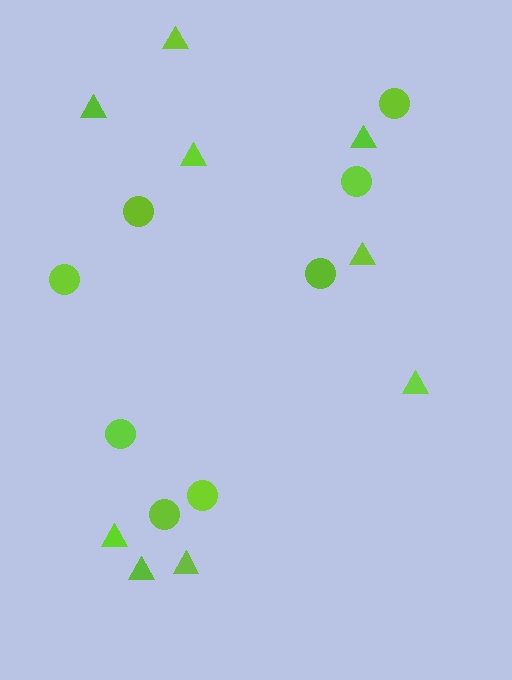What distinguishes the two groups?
There are 2 groups: one group of circles (8) and one group of triangles (9).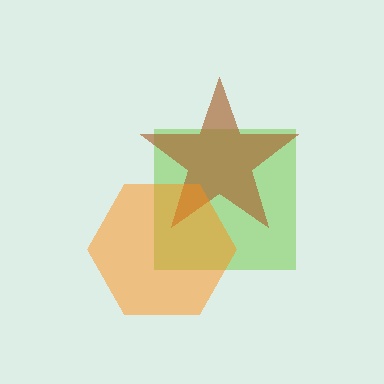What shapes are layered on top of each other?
The layered shapes are: a lime square, a brown star, an orange hexagon.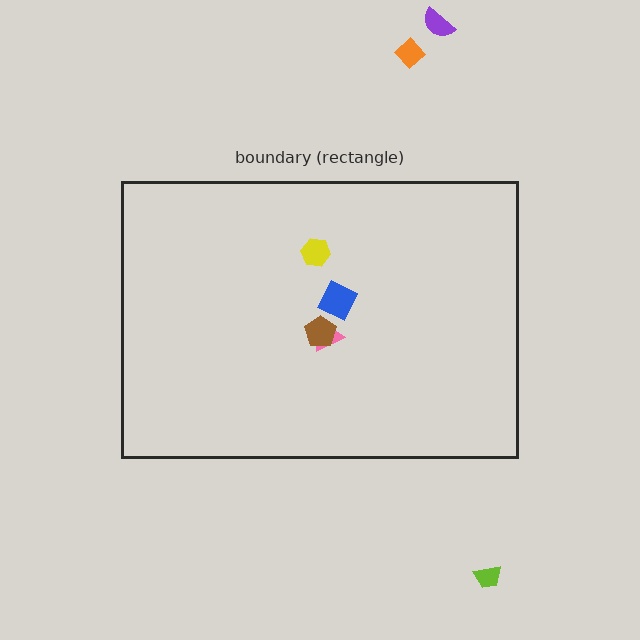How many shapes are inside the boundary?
4 inside, 3 outside.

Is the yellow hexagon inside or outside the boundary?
Inside.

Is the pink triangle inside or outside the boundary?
Inside.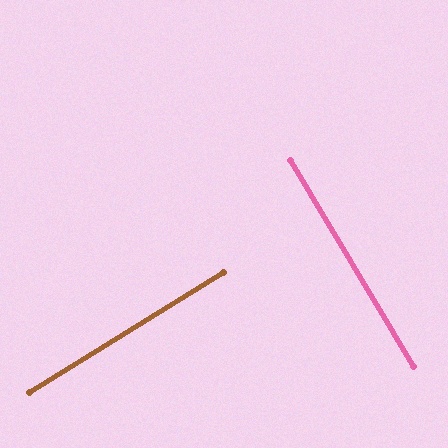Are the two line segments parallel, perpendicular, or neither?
Perpendicular — they meet at approximately 89°.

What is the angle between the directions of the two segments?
Approximately 89 degrees.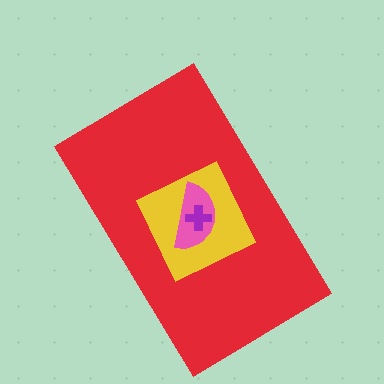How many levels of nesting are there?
4.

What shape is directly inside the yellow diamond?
The pink semicircle.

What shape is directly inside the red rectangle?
The yellow diamond.